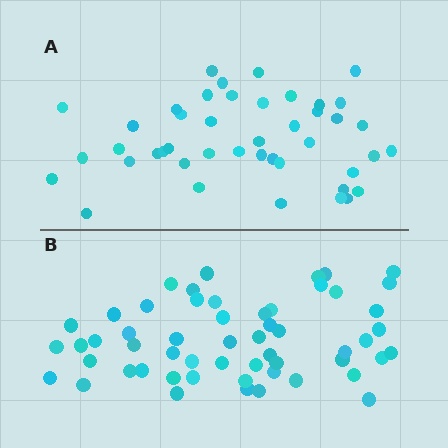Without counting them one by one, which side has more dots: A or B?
Region B (the bottom region) has more dots.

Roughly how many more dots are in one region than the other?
Region B has roughly 12 or so more dots than region A.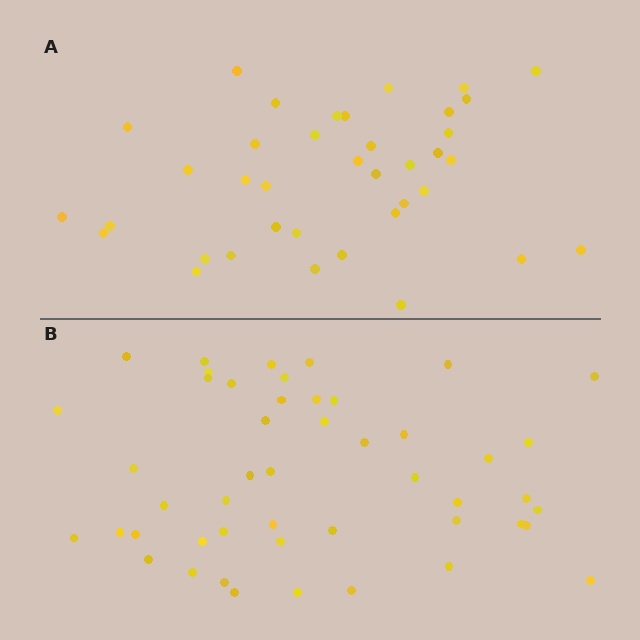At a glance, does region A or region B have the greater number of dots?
Region B (the bottom region) has more dots.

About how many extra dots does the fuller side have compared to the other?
Region B has roughly 10 or so more dots than region A.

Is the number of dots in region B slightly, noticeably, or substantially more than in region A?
Region B has noticeably more, but not dramatically so. The ratio is roughly 1.3 to 1.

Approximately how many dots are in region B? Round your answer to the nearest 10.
About 50 dots. (The exact count is 48, which rounds to 50.)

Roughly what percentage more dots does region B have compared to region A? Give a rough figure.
About 25% more.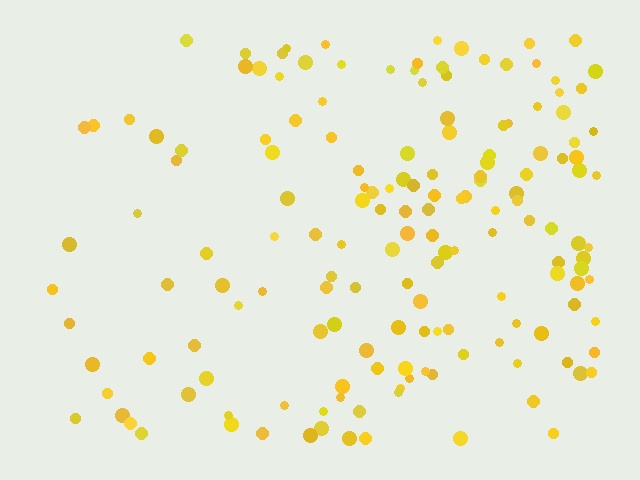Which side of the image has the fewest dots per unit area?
The left.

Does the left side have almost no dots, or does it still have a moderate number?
Still a moderate number, just noticeably fewer than the right.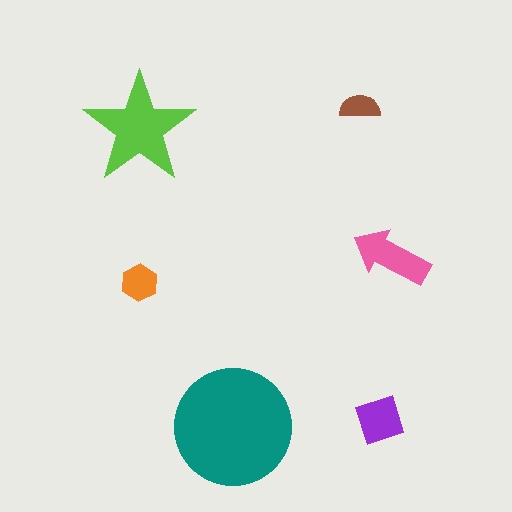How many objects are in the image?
There are 6 objects in the image.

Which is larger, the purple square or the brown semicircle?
The purple square.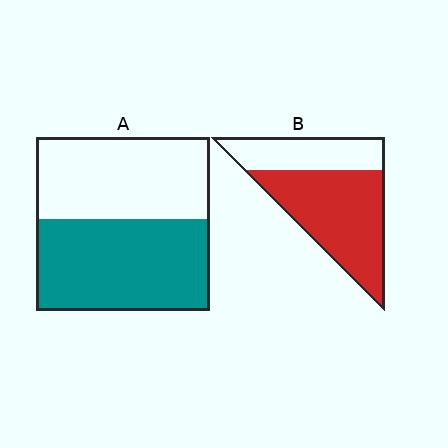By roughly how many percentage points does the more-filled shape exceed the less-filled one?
By roughly 15 percentage points (B over A).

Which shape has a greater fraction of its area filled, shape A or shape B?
Shape B.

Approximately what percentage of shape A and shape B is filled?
A is approximately 55% and B is approximately 65%.